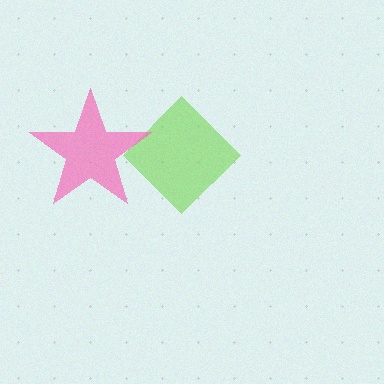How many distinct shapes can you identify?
There are 2 distinct shapes: a lime diamond, a pink star.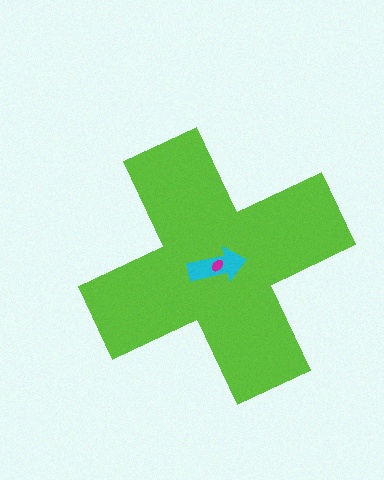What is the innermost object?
The magenta ellipse.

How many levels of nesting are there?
3.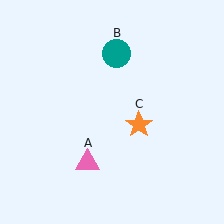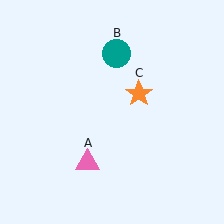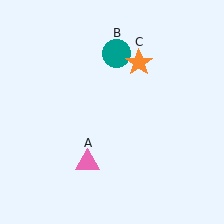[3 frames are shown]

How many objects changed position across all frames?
1 object changed position: orange star (object C).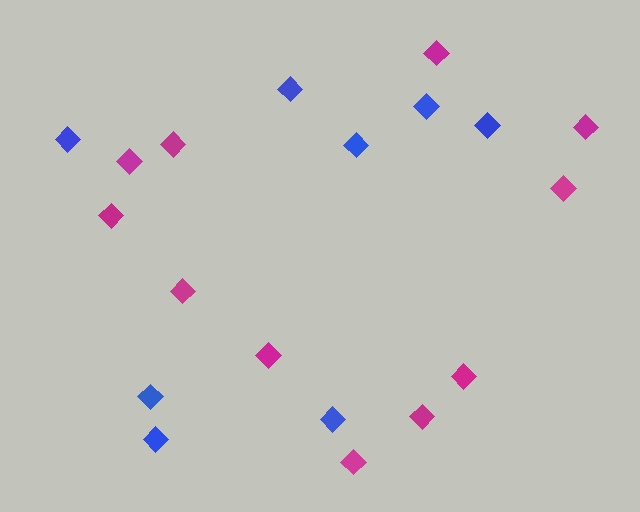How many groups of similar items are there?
There are 2 groups: one group of magenta diamonds (11) and one group of blue diamonds (8).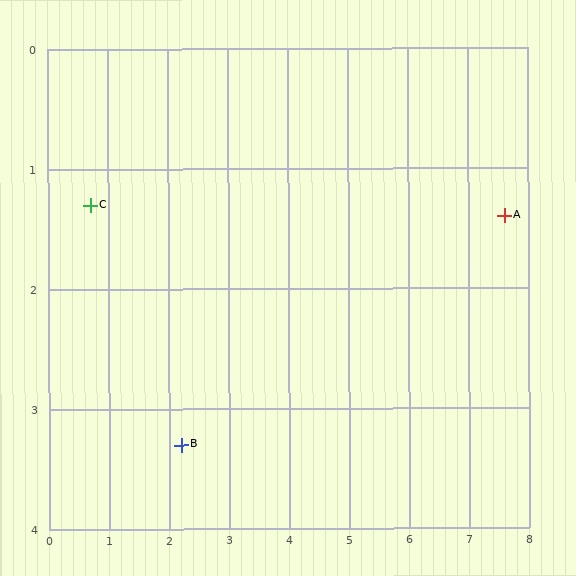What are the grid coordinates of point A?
Point A is at approximately (7.6, 1.4).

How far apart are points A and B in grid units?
Points A and B are about 5.7 grid units apart.